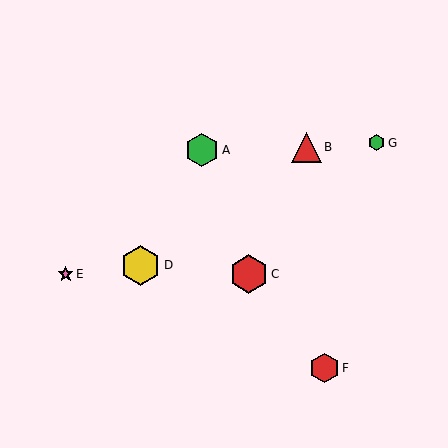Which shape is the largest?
The yellow hexagon (labeled D) is the largest.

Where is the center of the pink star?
The center of the pink star is at (66, 274).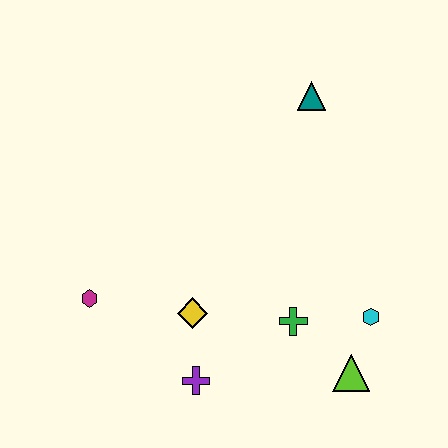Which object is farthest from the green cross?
The teal triangle is farthest from the green cross.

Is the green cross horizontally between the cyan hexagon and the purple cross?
Yes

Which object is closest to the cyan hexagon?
The lime triangle is closest to the cyan hexagon.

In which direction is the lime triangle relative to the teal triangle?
The lime triangle is below the teal triangle.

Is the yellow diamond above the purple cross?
Yes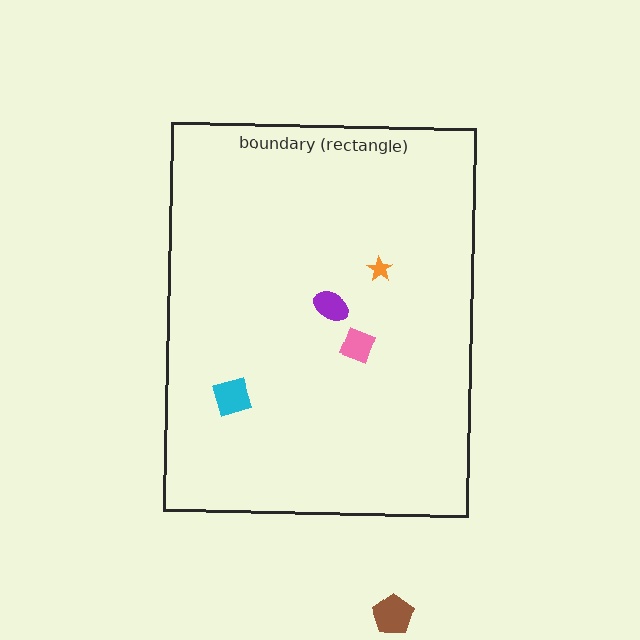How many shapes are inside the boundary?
4 inside, 1 outside.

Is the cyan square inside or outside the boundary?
Inside.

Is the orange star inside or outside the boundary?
Inside.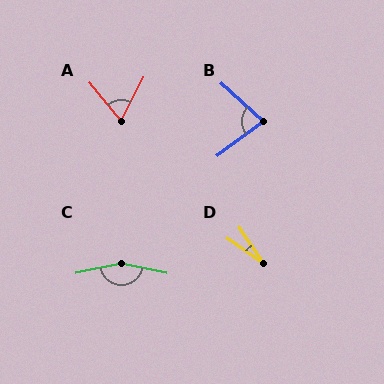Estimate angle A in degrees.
Approximately 66 degrees.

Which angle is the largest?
C, at approximately 157 degrees.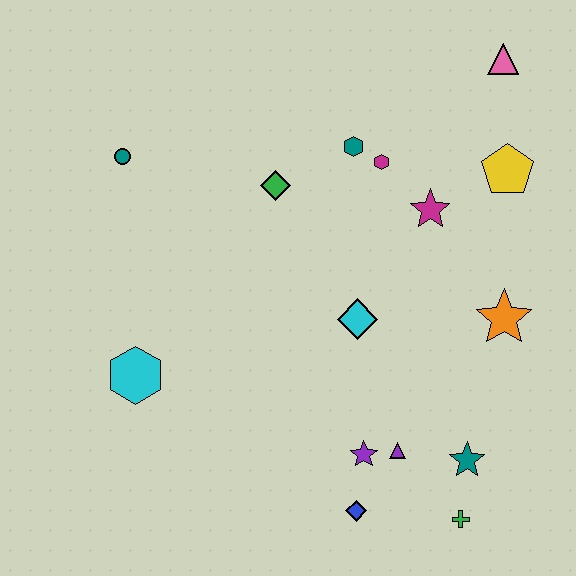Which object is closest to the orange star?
The magenta star is closest to the orange star.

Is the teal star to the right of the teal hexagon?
Yes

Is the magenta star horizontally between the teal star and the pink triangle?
No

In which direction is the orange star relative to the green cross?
The orange star is above the green cross.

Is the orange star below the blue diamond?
No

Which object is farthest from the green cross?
The teal circle is farthest from the green cross.